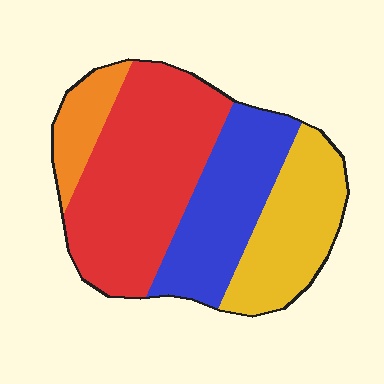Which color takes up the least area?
Orange, at roughly 10%.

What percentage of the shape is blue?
Blue covers about 25% of the shape.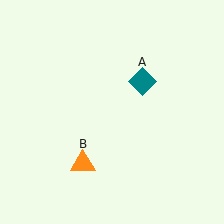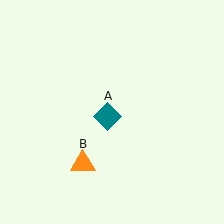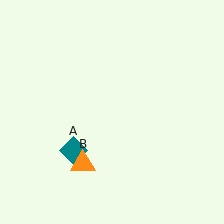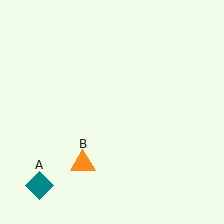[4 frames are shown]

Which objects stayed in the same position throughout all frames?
Orange triangle (object B) remained stationary.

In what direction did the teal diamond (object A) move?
The teal diamond (object A) moved down and to the left.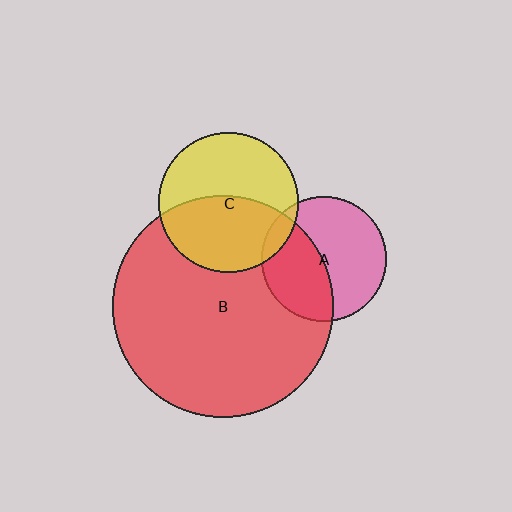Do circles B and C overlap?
Yes.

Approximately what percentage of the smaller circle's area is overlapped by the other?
Approximately 50%.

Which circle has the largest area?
Circle B (red).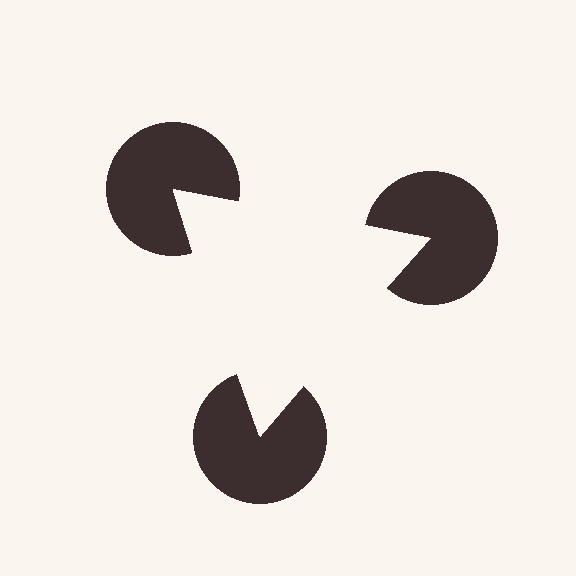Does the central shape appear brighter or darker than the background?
It typically appears slightly brighter than the background, even though no actual brightness change is drawn.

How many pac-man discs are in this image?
There are 3 — one at each vertex of the illusory triangle.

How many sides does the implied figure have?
3 sides.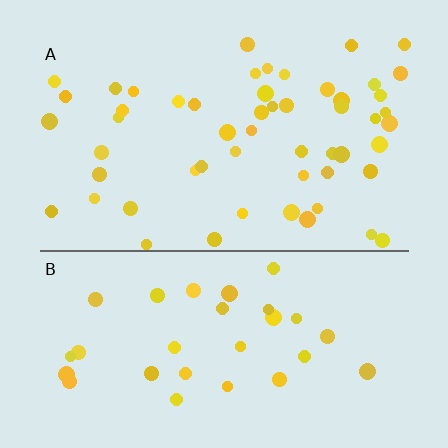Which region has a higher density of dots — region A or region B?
A (the top).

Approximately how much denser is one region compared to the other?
Approximately 1.7× — region A over region B.